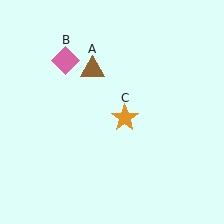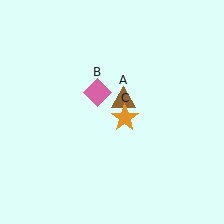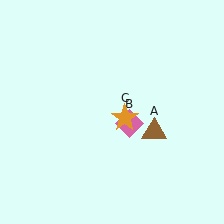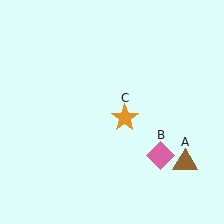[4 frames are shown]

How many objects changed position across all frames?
2 objects changed position: brown triangle (object A), pink diamond (object B).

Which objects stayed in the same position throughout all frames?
Orange star (object C) remained stationary.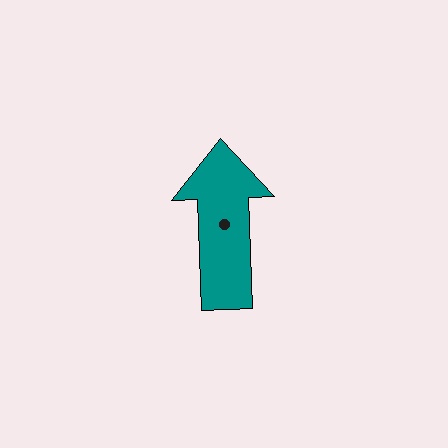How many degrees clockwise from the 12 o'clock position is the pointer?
Approximately 358 degrees.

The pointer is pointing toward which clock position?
Roughly 12 o'clock.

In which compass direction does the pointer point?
North.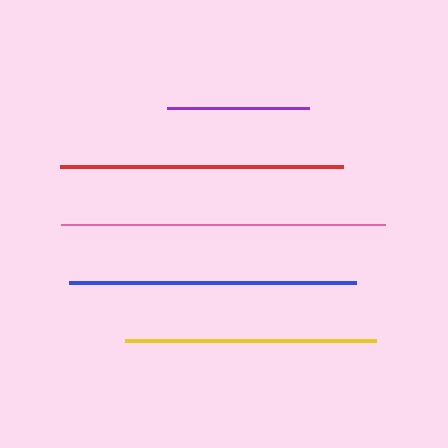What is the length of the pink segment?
The pink segment is approximately 324 pixels long.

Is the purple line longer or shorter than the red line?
The red line is longer than the purple line.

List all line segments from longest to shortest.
From longest to shortest: pink, blue, red, yellow, purple.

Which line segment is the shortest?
The purple line is the shortest at approximately 142 pixels.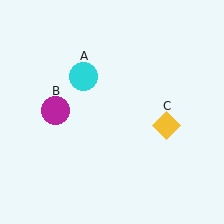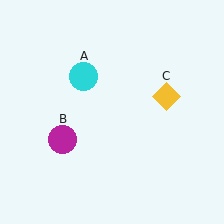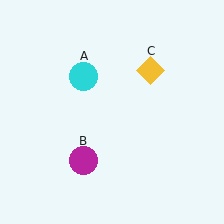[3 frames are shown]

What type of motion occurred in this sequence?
The magenta circle (object B), yellow diamond (object C) rotated counterclockwise around the center of the scene.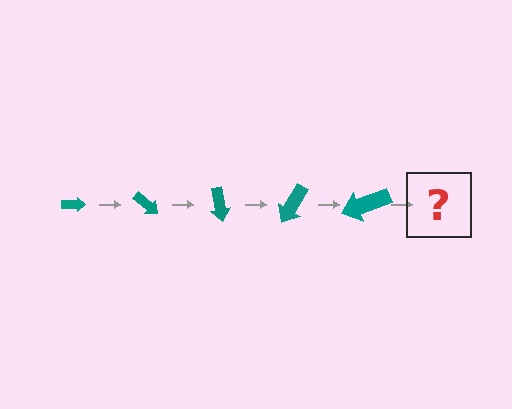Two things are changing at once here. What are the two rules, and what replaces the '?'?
The two rules are that the arrow grows larger each step and it rotates 40 degrees each step. The '?' should be an arrow, larger than the previous one and rotated 200 degrees from the start.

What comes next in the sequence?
The next element should be an arrow, larger than the previous one and rotated 200 degrees from the start.